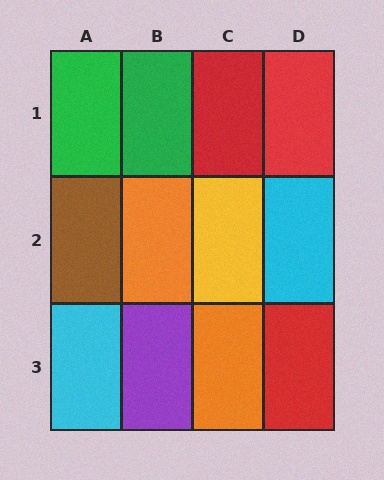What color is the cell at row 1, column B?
Green.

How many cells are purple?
1 cell is purple.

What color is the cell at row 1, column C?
Red.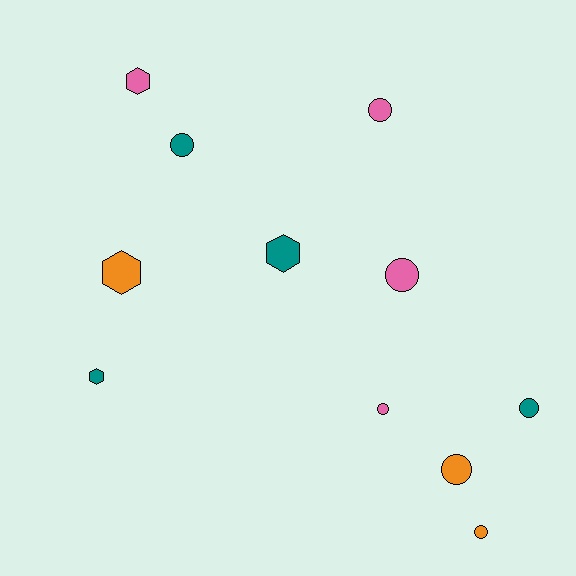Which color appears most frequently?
Pink, with 4 objects.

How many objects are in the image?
There are 11 objects.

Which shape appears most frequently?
Circle, with 7 objects.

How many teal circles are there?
There are 2 teal circles.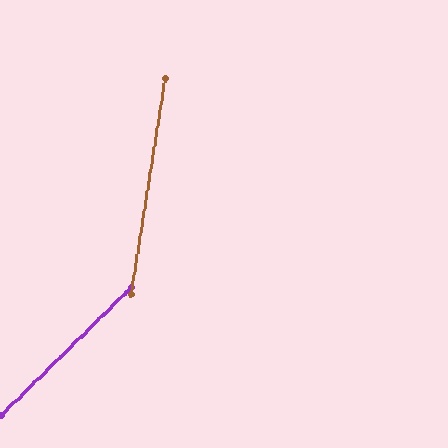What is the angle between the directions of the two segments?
Approximately 36 degrees.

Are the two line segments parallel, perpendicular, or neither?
Neither parallel nor perpendicular — they differ by about 36°.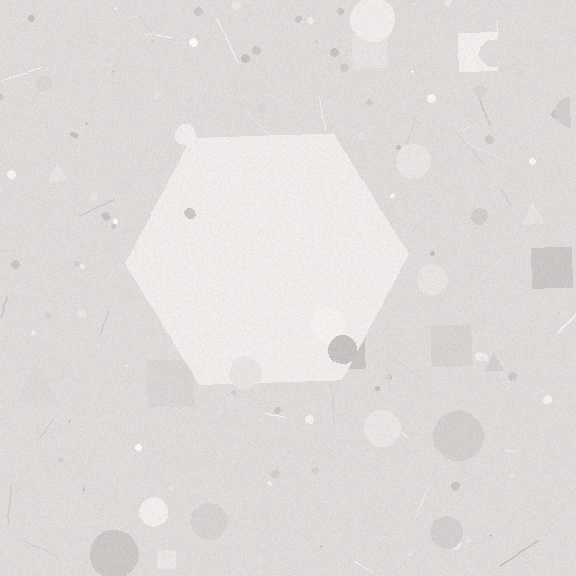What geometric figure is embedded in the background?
A hexagon is embedded in the background.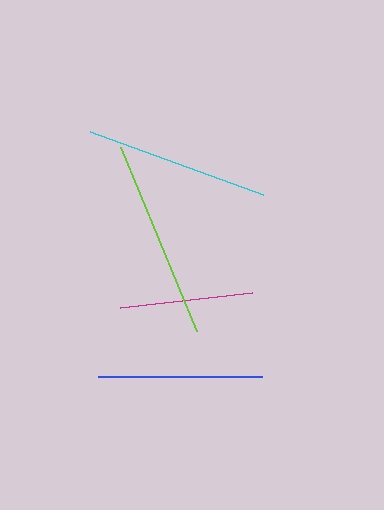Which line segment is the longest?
The lime line is the longest at approximately 199 pixels.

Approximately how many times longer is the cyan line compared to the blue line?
The cyan line is approximately 1.1 times the length of the blue line.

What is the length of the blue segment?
The blue segment is approximately 164 pixels long.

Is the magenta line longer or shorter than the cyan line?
The cyan line is longer than the magenta line.